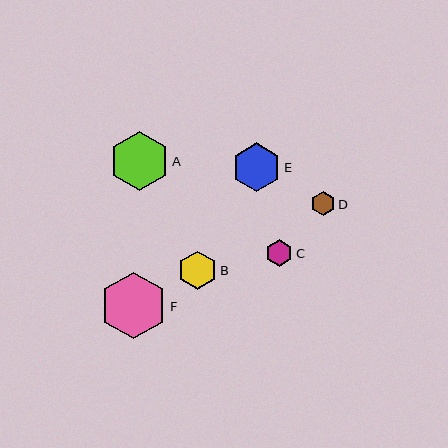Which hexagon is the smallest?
Hexagon D is the smallest with a size of approximately 24 pixels.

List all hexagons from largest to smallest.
From largest to smallest: F, A, E, B, C, D.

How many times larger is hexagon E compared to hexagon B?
Hexagon E is approximately 1.3 times the size of hexagon B.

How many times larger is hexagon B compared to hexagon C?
Hexagon B is approximately 1.4 times the size of hexagon C.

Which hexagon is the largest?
Hexagon F is the largest with a size of approximately 67 pixels.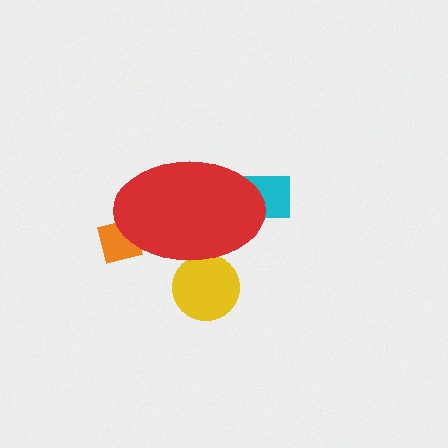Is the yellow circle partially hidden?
Yes, the yellow circle is partially hidden behind the red ellipse.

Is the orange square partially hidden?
Yes, the orange square is partially hidden behind the red ellipse.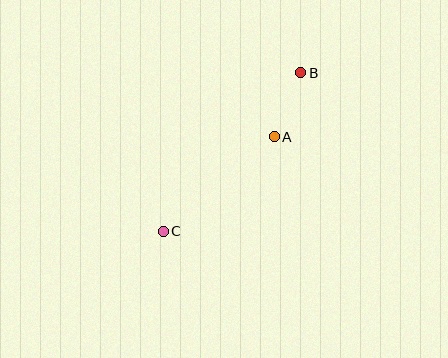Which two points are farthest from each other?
Points B and C are farthest from each other.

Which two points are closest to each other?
Points A and B are closest to each other.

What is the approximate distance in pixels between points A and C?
The distance between A and C is approximately 146 pixels.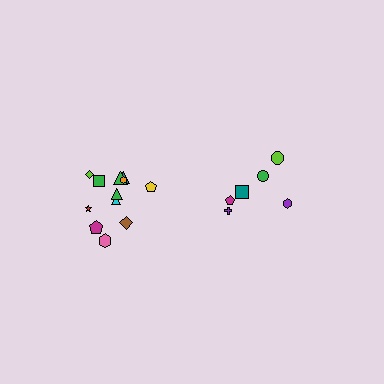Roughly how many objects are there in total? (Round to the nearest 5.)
Roughly 20 objects in total.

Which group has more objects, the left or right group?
The left group.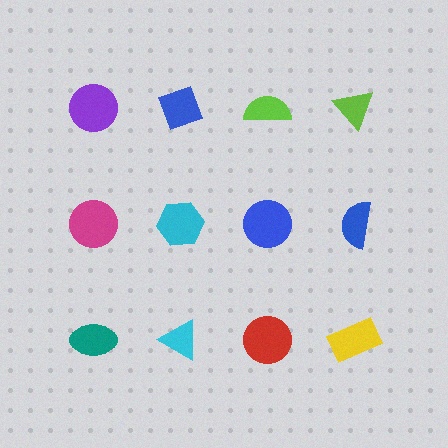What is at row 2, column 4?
A blue semicircle.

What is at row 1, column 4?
A lime triangle.